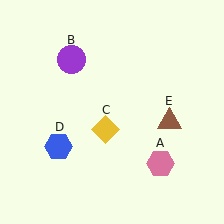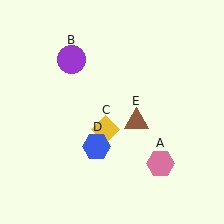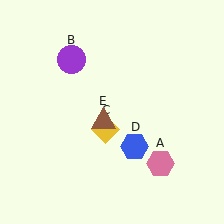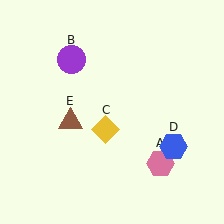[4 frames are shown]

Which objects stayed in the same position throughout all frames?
Pink hexagon (object A) and purple circle (object B) and yellow diamond (object C) remained stationary.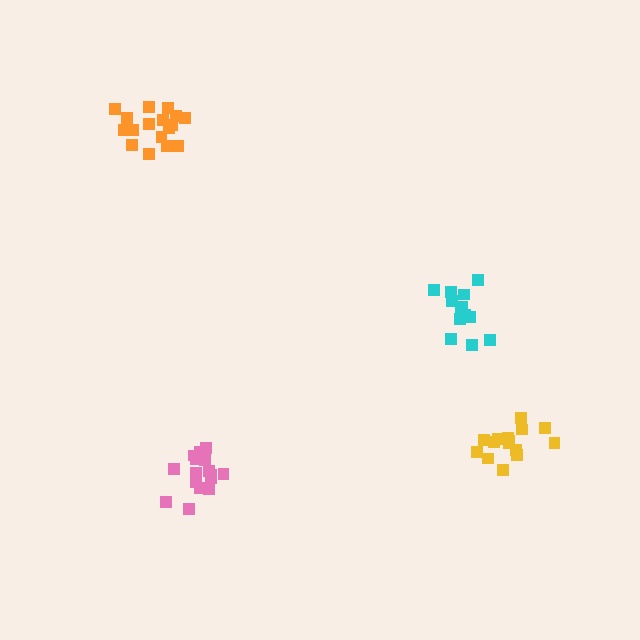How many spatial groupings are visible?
There are 4 spatial groupings.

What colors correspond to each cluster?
The clusters are colored: cyan, orange, yellow, pink.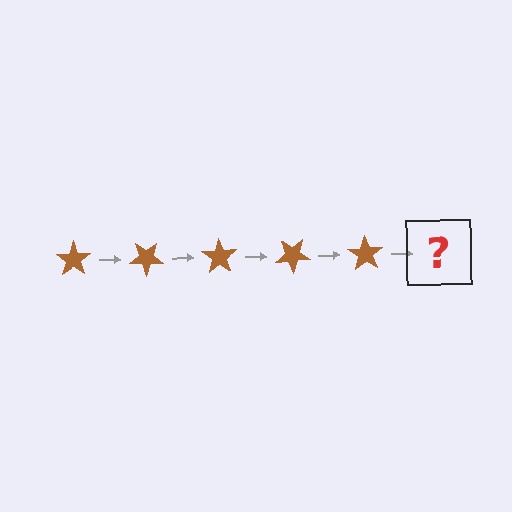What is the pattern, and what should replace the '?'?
The pattern is that the star rotates 35 degrees each step. The '?' should be a brown star rotated 175 degrees.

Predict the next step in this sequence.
The next step is a brown star rotated 175 degrees.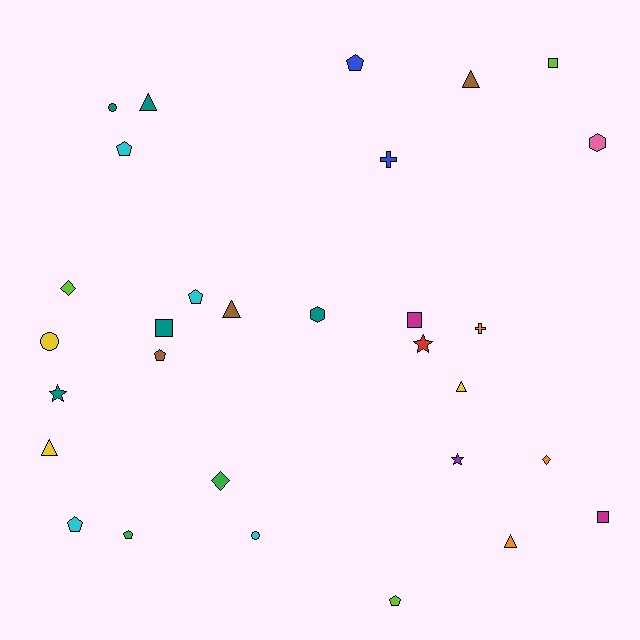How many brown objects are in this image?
There are 3 brown objects.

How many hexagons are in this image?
There are 2 hexagons.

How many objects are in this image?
There are 30 objects.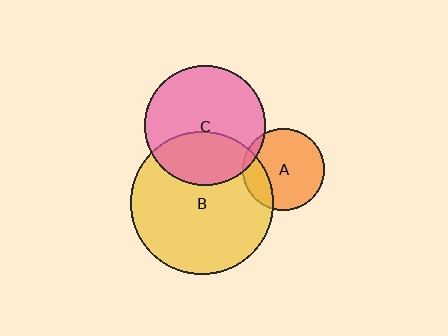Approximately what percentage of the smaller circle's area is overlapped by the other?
Approximately 5%.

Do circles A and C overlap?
Yes.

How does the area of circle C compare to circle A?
Approximately 2.1 times.